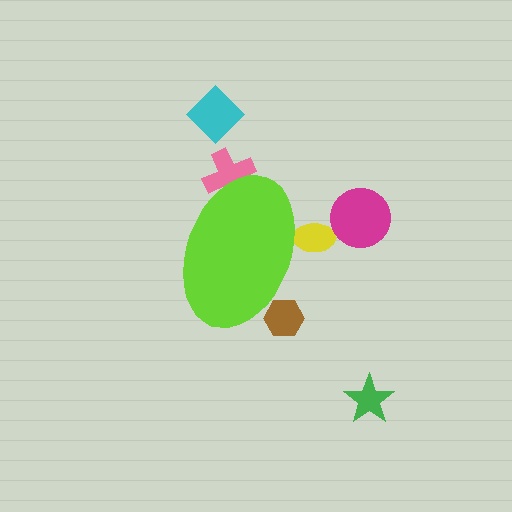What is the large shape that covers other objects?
A lime ellipse.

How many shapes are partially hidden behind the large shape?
3 shapes are partially hidden.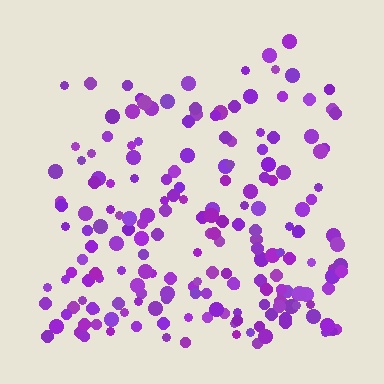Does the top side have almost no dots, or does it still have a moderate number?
Still a moderate number, just noticeably fewer than the bottom.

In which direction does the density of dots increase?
From top to bottom, with the bottom side densest.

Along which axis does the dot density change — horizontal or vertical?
Vertical.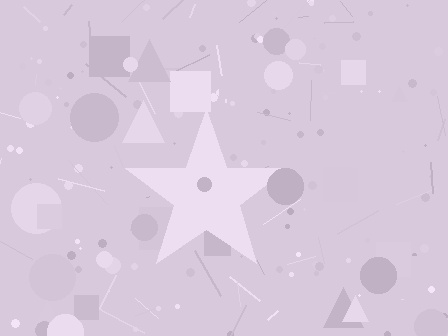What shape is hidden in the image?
A star is hidden in the image.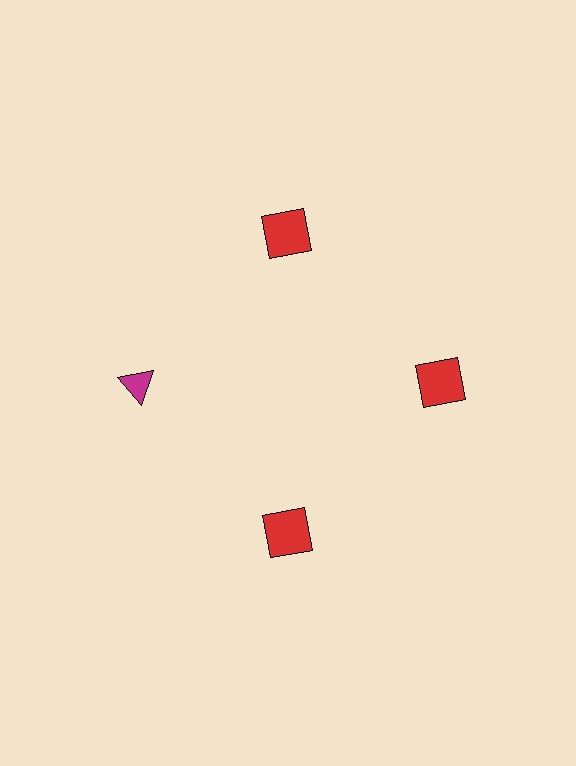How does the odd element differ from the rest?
It differs in both color (magenta instead of red) and shape (triangle instead of square).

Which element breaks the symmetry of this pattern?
The magenta triangle at roughly the 9 o'clock position breaks the symmetry. All other shapes are red squares.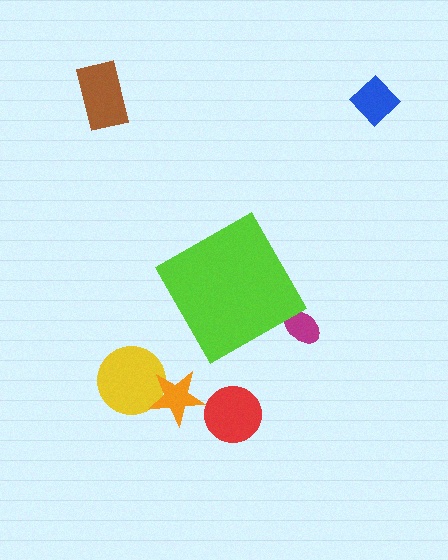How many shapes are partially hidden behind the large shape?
1 shape is partially hidden.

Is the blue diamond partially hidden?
No, the blue diamond is fully visible.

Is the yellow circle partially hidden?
No, the yellow circle is fully visible.